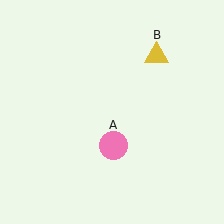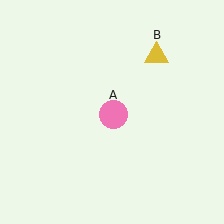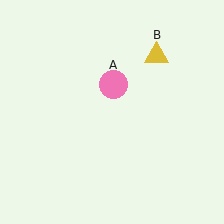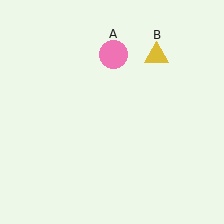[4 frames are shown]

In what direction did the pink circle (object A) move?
The pink circle (object A) moved up.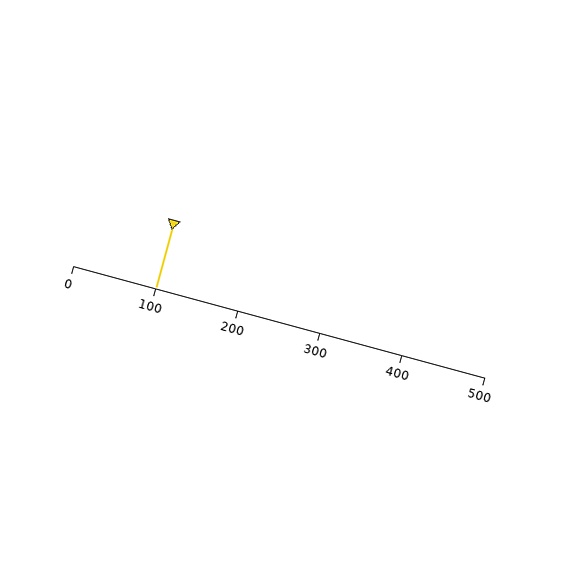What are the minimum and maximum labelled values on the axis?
The axis runs from 0 to 500.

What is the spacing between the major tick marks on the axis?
The major ticks are spaced 100 apart.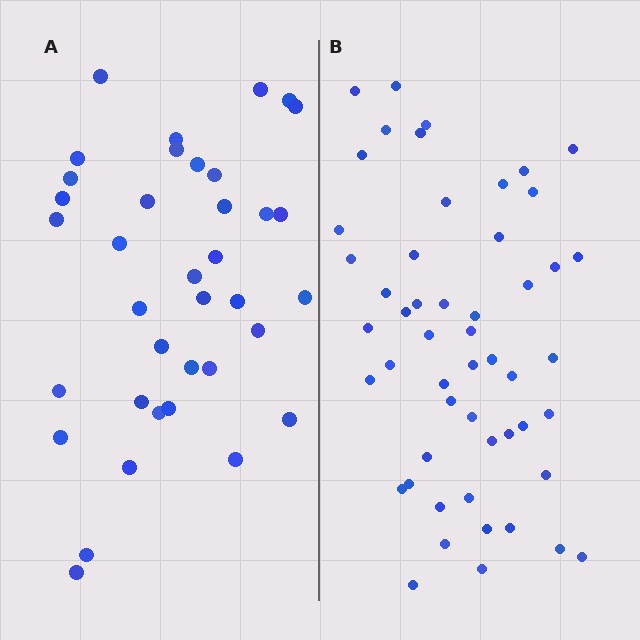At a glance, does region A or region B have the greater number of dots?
Region B (the right region) has more dots.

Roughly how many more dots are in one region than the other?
Region B has approximately 15 more dots than region A.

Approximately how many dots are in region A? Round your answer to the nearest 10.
About 40 dots. (The exact count is 37, which rounds to 40.)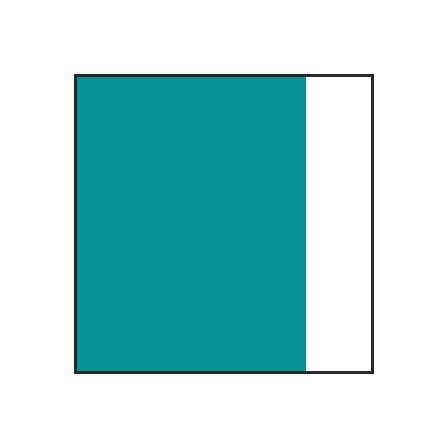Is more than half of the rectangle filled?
Yes.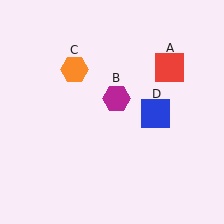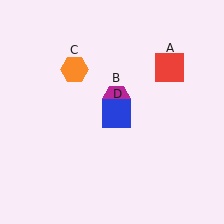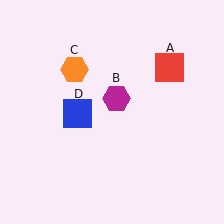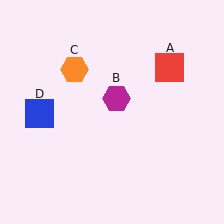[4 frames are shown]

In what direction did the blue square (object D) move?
The blue square (object D) moved left.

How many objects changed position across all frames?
1 object changed position: blue square (object D).